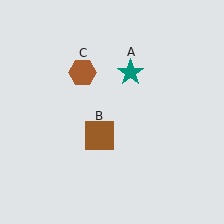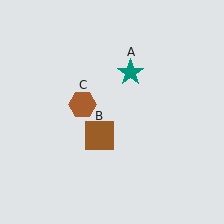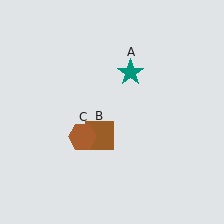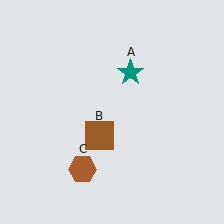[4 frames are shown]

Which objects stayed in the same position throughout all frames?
Teal star (object A) and brown square (object B) remained stationary.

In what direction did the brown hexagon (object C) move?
The brown hexagon (object C) moved down.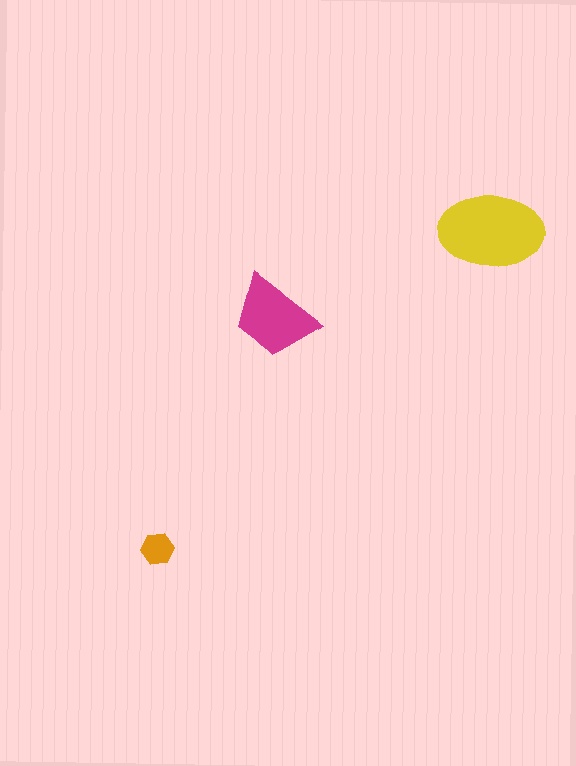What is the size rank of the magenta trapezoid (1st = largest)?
2nd.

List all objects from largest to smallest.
The yellow ellipse, the magenta trapezoid, the orange hexagon.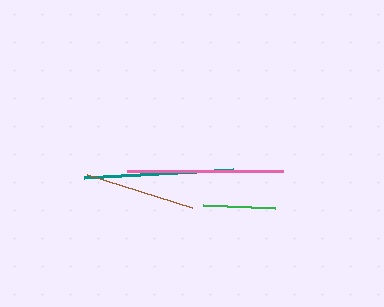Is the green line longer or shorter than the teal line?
The teal line is longer than the green line.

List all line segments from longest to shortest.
From longest to shortest: pink, teal, brown, green.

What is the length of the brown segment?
The brown segment is approximately 110 pixels long.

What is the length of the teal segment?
The teal segment is approximately 149 pixels long.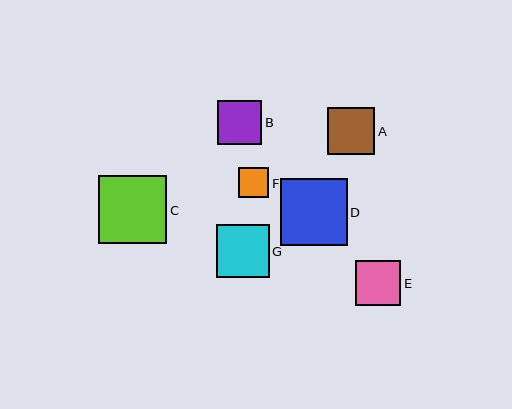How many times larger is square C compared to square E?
Square C is approximately 1.5 times the size of square E.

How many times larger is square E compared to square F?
Square E is approximately 1.5 times the size of square F.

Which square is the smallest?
Square F is the smallest with a size of approximately 31 pixels.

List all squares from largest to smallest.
From largest to smallest: C, D, G, A, E, B, F.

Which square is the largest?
Square C is the largest with a size of approximately 68 pixels.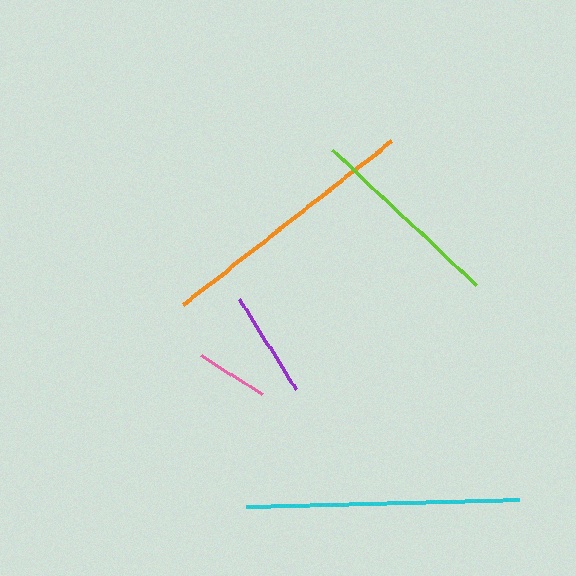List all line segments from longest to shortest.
From longest to shortest: cyan, orange, lime, purple, pink.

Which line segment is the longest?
The cyan line is the longest at approximately 273 pixels.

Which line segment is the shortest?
The pink line is the shortest at approximately 72 pixels.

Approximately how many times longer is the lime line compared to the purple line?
The lime line is approximately 1.9 times the length of the purple line.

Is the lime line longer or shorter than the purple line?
The lime line is longer than the purple line.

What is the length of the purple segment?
The purple segment is approximately 106 pixels long.